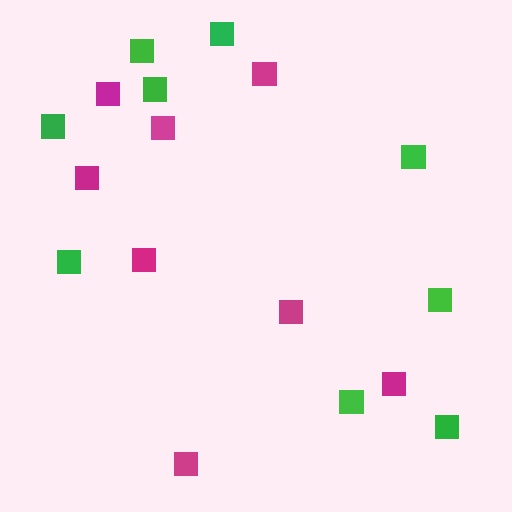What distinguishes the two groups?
There are 2 groups: one group of green squares (9) and one group of magenta squares (8).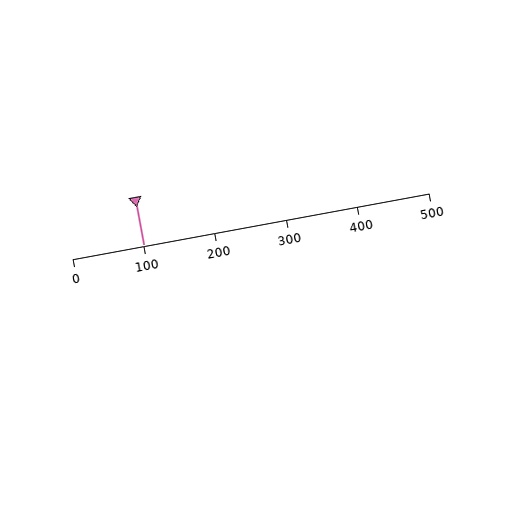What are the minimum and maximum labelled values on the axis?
The axis runs from 0 to 500.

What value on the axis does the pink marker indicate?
The marker indicates approximately 100.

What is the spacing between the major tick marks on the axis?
The major ticks are spaced 100 apart.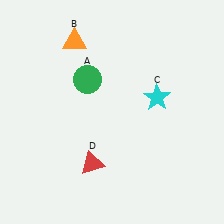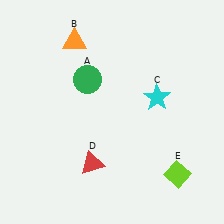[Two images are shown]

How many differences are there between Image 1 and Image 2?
There is 1 difference between the two images.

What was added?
A lime diamond (E) was added in Image 2.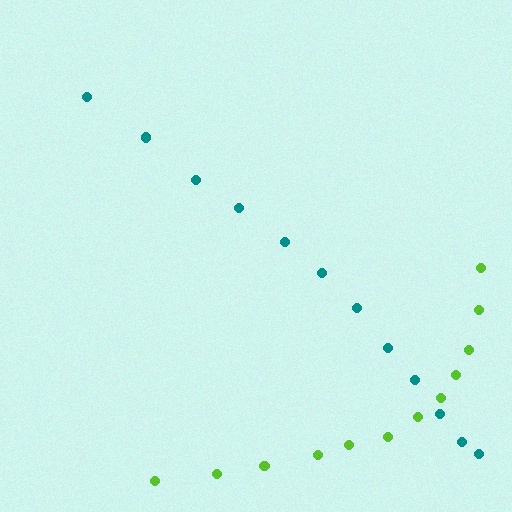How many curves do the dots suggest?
There are 2 distinct paths.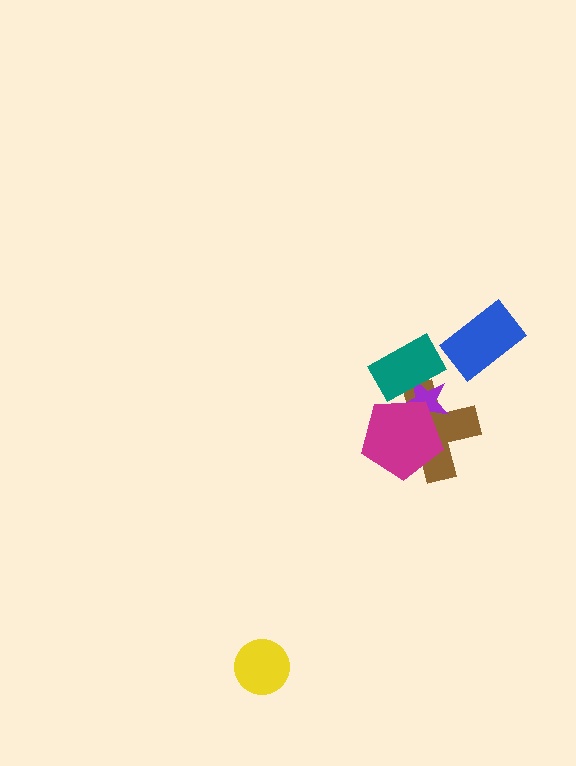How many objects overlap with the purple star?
3 objects overlap with the purple star.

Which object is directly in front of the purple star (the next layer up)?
The magenta pentagon is directly in front of the purple star.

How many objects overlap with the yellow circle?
0 objects overlap with the yellow circle.